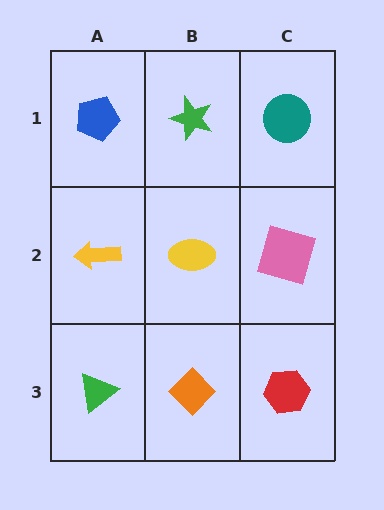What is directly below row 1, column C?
A pink square.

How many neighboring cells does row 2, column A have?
3.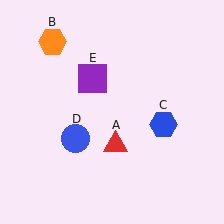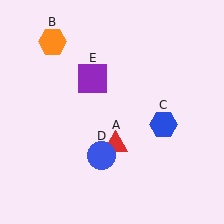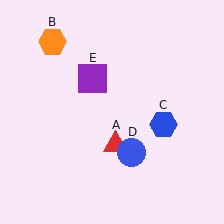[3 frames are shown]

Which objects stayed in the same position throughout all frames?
Red triangle (object A) and orange hexagon (object B) and blue hexagon (object C) and purple square (object E) remained stationary.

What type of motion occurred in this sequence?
The blue circle (object D) rotated counterclockwise around the center of the scene.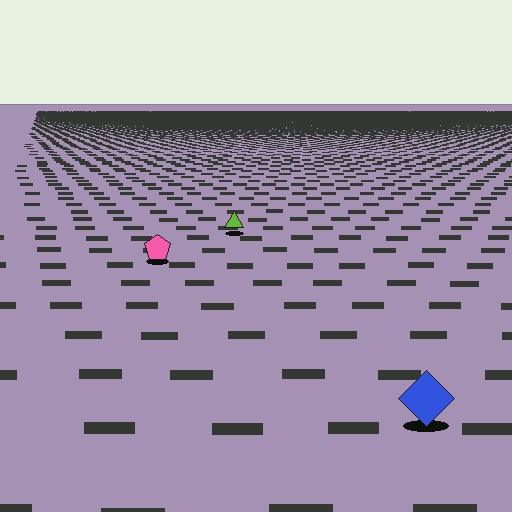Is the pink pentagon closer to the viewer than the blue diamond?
No. The blue diamond is closer — you can tell from the texture gradient: the ground texture is coarser near it.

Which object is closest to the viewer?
The blue diamond is closest. The texture marks near it are larger and more spread out.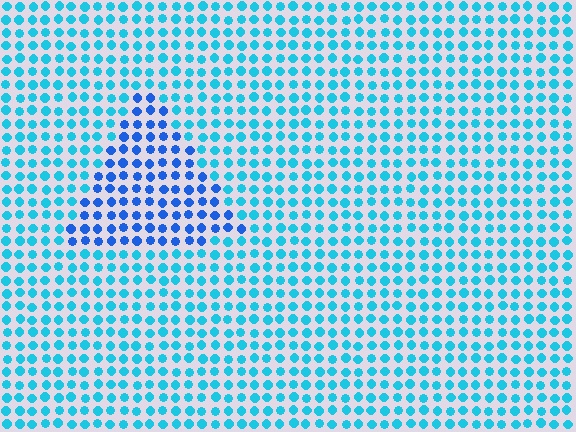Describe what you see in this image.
The image is filled with small cyan elements in a uniform arrangement. A triangle-shaped region is visible where the elements are tinted to a slightly different hue, forming a subtle color boundary.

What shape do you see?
I see a triangle.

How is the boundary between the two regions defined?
The boundary is defined purely by a slight shift in hue (about 32 degrees). Spacing, size, and orientation are identical on both sides.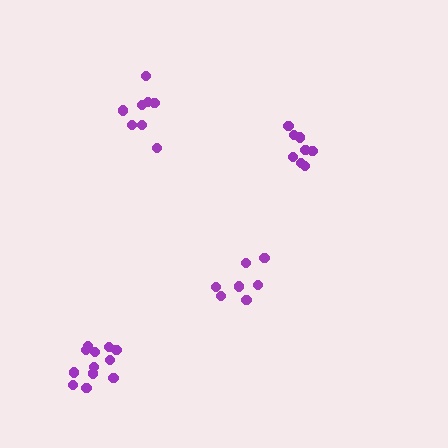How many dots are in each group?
Group 1: 12 dots, Group 2: 8 dots, Group 3: 8 dots, Group 4: 7 dots (35 total).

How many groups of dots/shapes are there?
There are 4 groups.